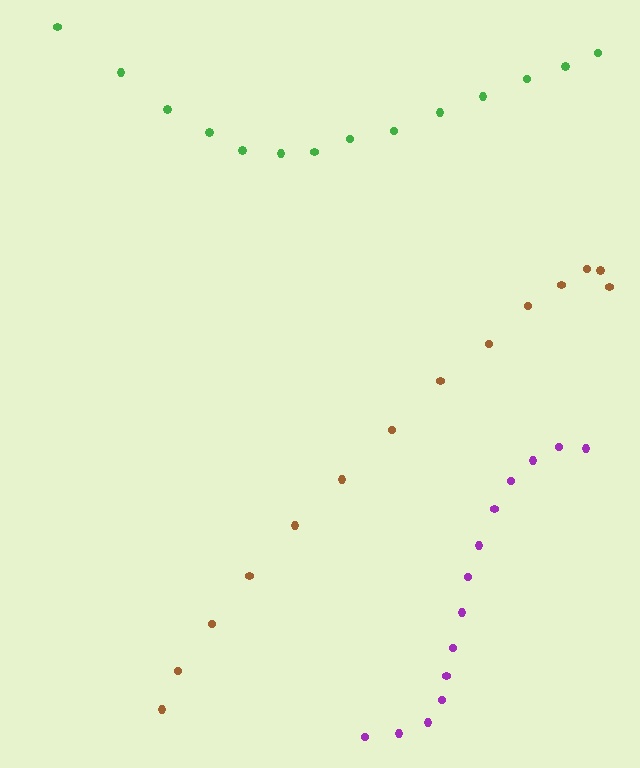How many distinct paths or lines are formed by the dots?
There are 3 distinct paths.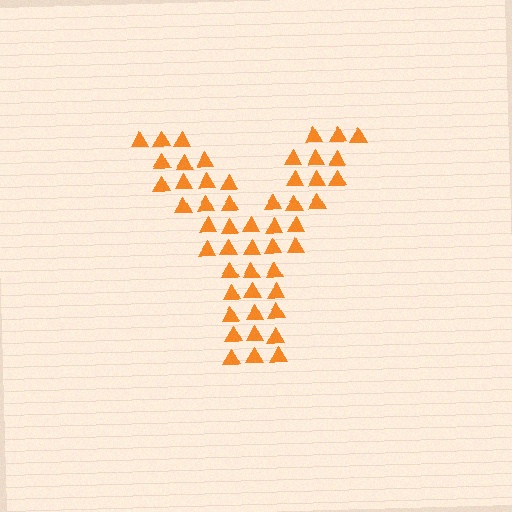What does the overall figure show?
The overall figure shows the letter Y.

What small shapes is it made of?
It is made of small triangles.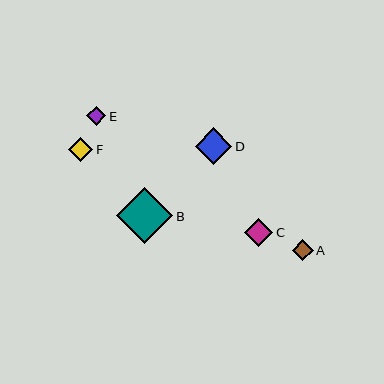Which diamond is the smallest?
Diamond E is the smallest with a size of approximately 19 pixels.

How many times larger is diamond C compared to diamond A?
Diamond C is approximately 1.3 times the size of diamond A.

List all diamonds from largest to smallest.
From largest to smallest: B, D, C, F, A, E.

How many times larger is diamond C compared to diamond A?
Diamond C is approximately 1.3 times the size of diamond A.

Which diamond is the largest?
Diamond B is the largest with a size of approximately 56 pixels.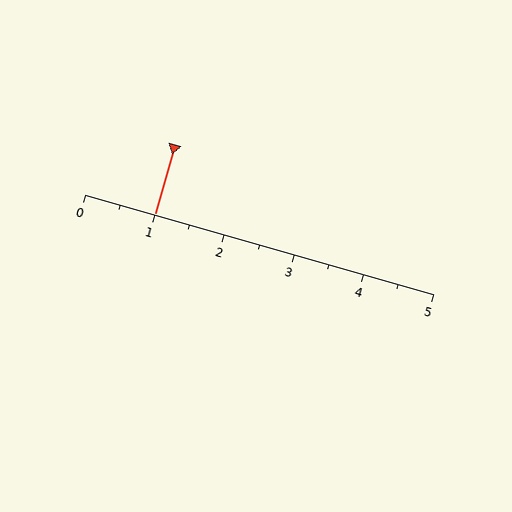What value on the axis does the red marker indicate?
The marker indicates approximately 1.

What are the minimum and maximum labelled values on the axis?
The axis runs from 0 to 5.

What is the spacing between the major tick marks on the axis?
The major ticks are spaced 1 apart.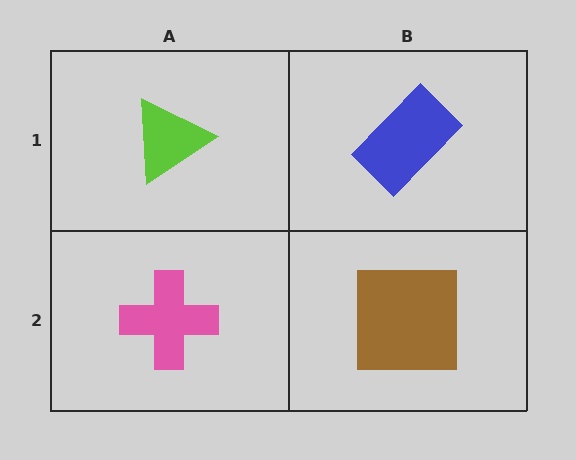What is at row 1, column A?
A lime triangle.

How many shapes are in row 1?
2 shapes.